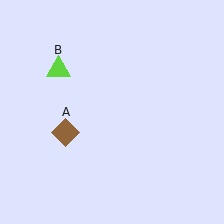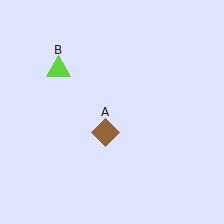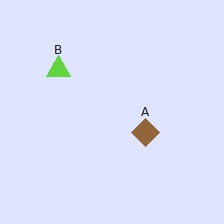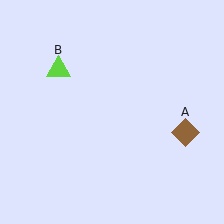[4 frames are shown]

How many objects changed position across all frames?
1 object changed position: brown diamond (object A).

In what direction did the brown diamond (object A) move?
The brown diamond (object A) moved right.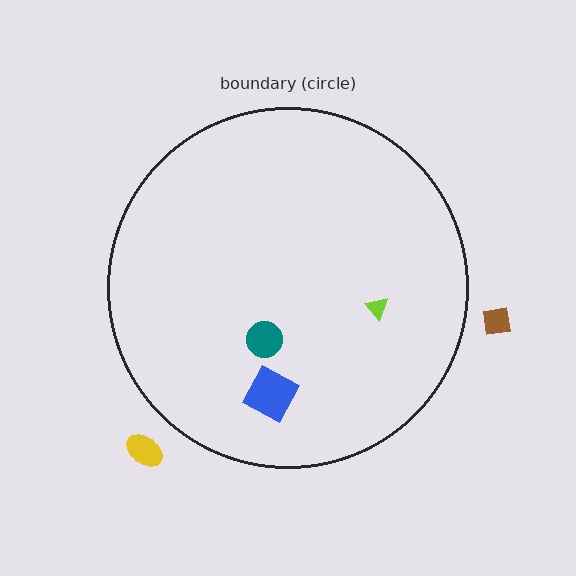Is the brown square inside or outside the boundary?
Outside.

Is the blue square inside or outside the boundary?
Inside.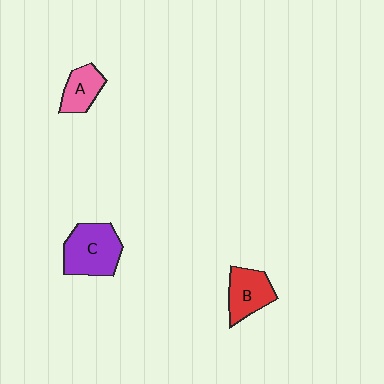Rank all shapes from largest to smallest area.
From largest to smallest: C (purple), B (red), A (pink).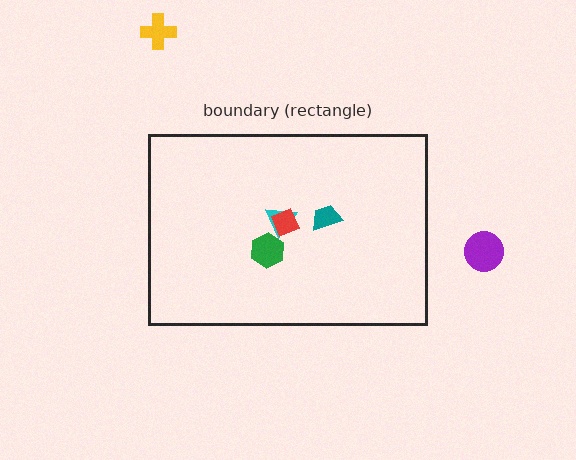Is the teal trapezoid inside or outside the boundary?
Inside.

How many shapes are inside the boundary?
4 inside, 2 outside.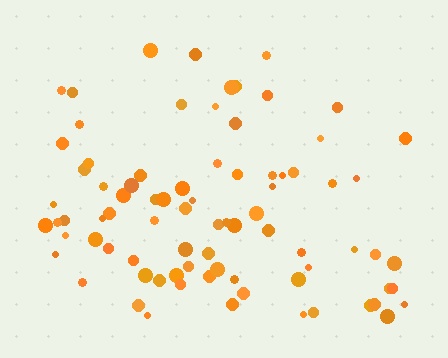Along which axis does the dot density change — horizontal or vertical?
Vertical.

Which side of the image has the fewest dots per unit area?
The top.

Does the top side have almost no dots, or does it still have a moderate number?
Still a moderate number, just noticeably fewer than the bottom.